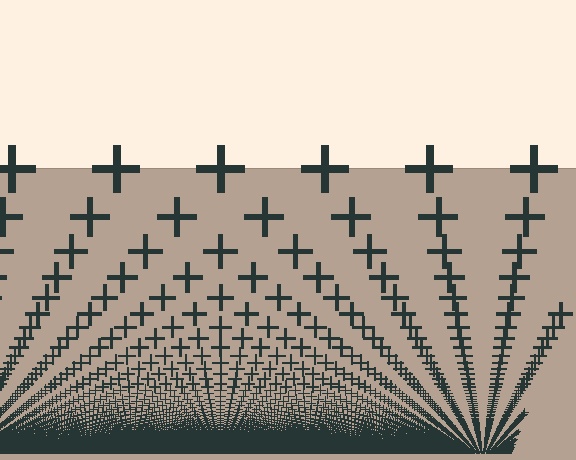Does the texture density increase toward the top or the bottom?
Density increases toward the bottom.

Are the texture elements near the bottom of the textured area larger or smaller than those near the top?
Smaller. The gradient is inverted — elements near the bottom are smaller and denser.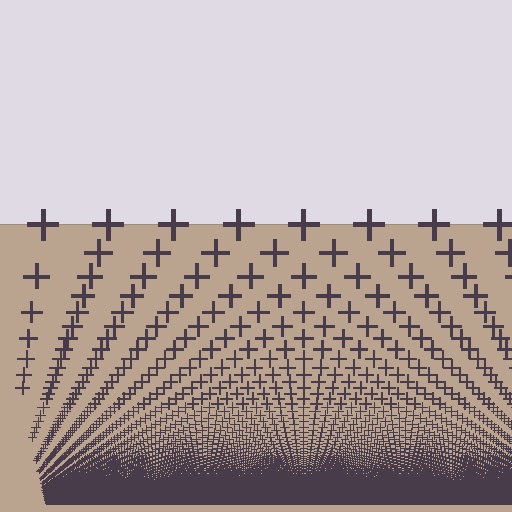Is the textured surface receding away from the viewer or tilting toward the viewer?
The surface appears to tilt toward the viewer. Texture elements get larger and sparser toward the top.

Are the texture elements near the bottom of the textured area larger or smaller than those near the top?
Smaller. The gradient is inverted — elements near the bottom are smaller and denser.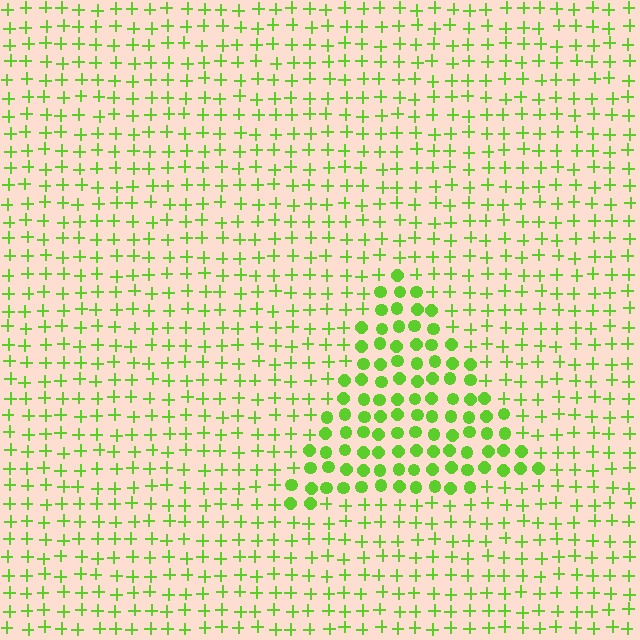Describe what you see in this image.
The image is filled with small lime elements arranged in a uniform grid. A triangle-shaped region contains circles, while the surrounding area contains plus signs. The boundary is defined purely by the change in element shape.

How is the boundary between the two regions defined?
The boundary is defined by a change in element shape: circles inside vs. plus signs outside. All elements share the same color and spacing.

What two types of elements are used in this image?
The image uses circles inside the triangle region and plus signs outside it.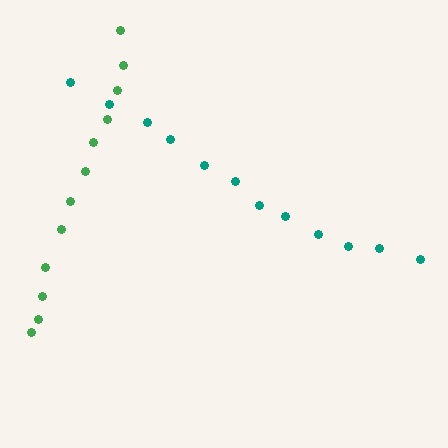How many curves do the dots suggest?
There are 2 distinct paths.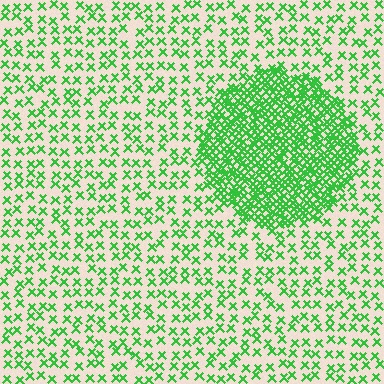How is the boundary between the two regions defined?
The boundary is defined by a change in element density (approximately 3.0x ratio). All elements are the same color, size, and shape.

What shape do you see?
I see a circle.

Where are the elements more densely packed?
The elements are more densely packed inside the circle boundary.